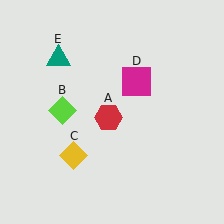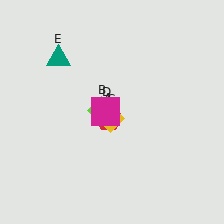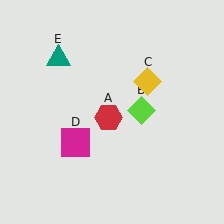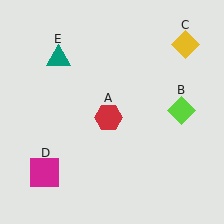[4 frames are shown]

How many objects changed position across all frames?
3 objects changed position: lime diamond (object B), yellow diamond (object C), magenta square (object D).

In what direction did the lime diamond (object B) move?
The lime diamond (object B) moved right.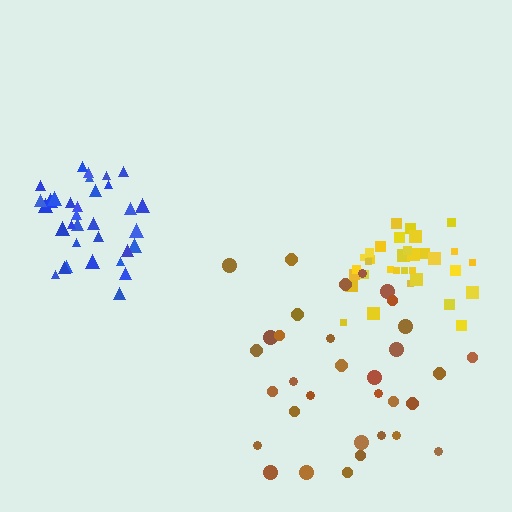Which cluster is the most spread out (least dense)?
Brown.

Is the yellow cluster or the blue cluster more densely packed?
Blue.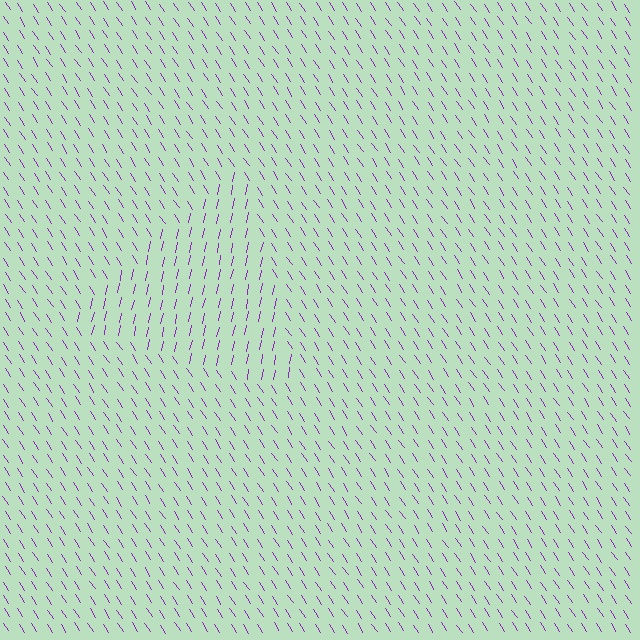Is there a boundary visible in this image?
Yes, there is a texture boundary formed by a change in line orientation.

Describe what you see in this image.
The image is filled with small purple line segments. A triangle region in the image has lines oriented differently from the surrounding lines, creating a visible texture boundary.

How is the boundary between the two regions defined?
The boundary is defined purely by a change in line orientation (approximately 45 degrees difference). All lines are the same color and thickness.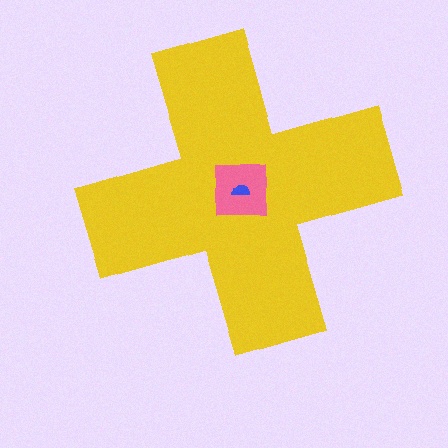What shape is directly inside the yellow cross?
The pink square.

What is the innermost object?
The blue semicircle.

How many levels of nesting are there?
3.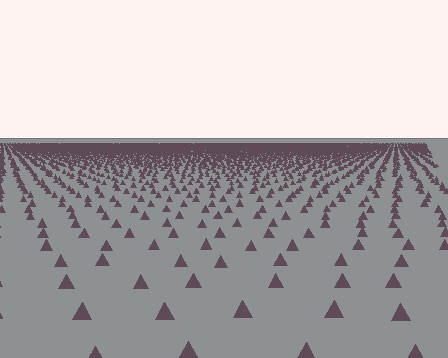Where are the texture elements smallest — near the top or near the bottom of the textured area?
Near the top.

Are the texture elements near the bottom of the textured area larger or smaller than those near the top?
Larger. Near the bottom, elements are closer to the viewer and appear at a bigger on-screen size.